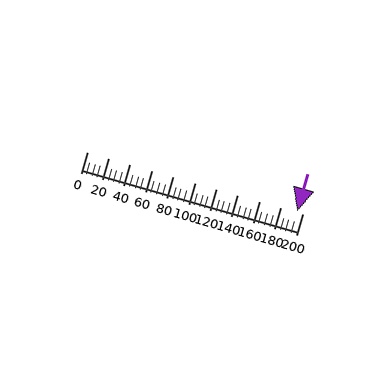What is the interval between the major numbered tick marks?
The major tick marks are spaced 20 units apart.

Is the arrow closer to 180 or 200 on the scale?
The arrow is closer to 200.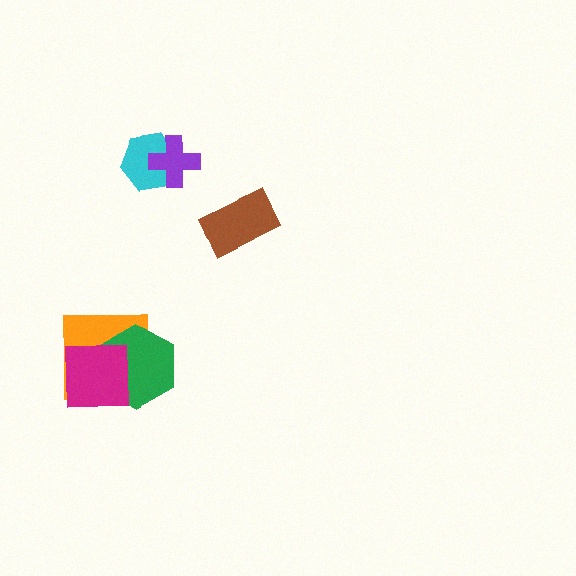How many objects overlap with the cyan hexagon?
1 object overlaps with the cyan hexagon.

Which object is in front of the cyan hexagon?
The purple cross is in front of the cyan hexagon.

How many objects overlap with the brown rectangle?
0 objects overlap with the brown rectangle.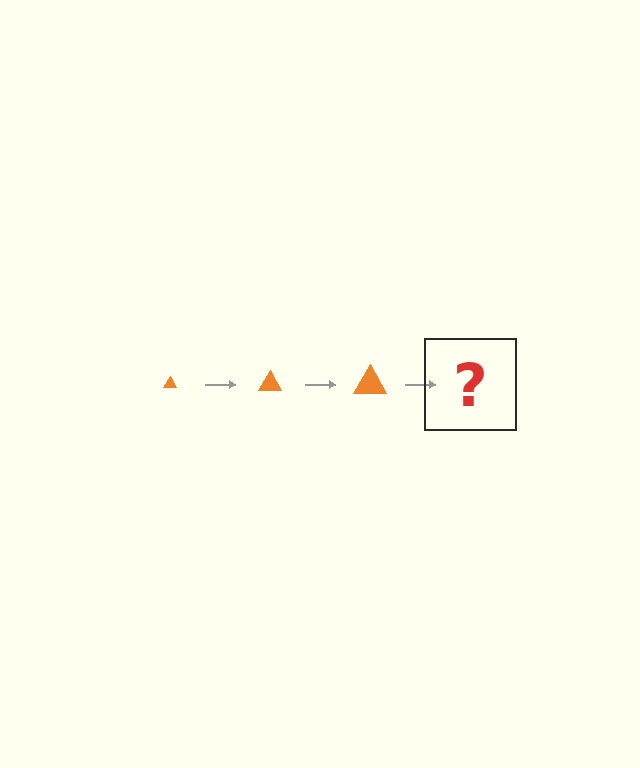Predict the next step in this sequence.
The next step is an orange triangle, larger than the previous one.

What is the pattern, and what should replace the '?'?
The pattern is that the triangle gets progressively larger each step. The '?' should be an orange triangle, larger than the previous one.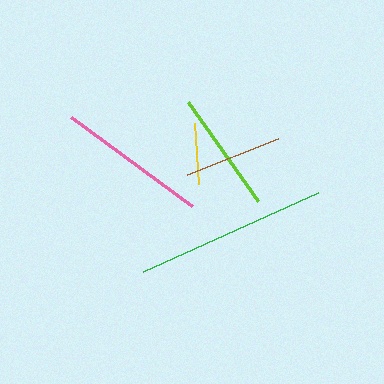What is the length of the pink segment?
The pink segment is approximately 150 pixels long.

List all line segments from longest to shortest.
From longest to shortest: green, pink, lime, brown, yellow.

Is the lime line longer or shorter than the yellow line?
The lime line is longer than the yellow line.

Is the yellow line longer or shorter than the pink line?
The pink line is longer than the yellow line.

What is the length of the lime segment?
The lime segment is approximately 122 pixels long.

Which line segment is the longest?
The green line is the longest at approximately 192 pixels.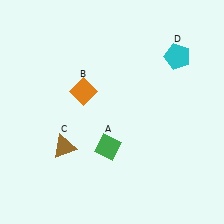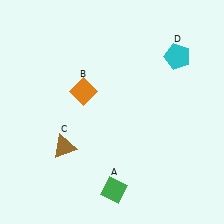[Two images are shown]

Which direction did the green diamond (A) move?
The green diamond (A) moved down.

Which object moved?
The green diamond (A) moved down.